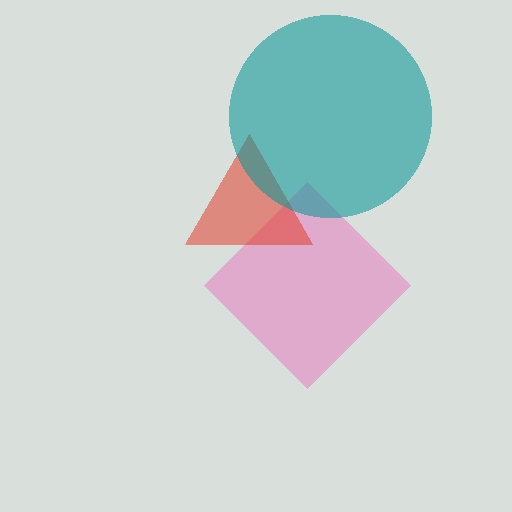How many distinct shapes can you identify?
There are 3 distinct shapes: a pink diamond, a red triangle, a teal circle.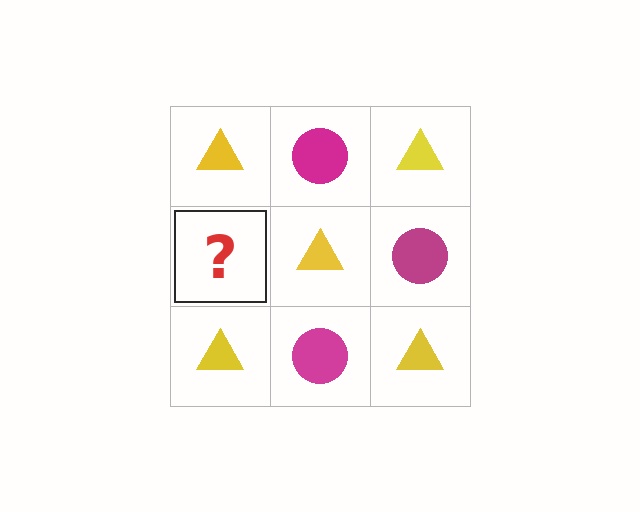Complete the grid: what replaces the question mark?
The question mark should be replaced with a magenta circle.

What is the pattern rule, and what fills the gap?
The rule is that it alternates yellow triangle and magenta circle in a checkerboard pattern. The gap should be filled with a magenta circle.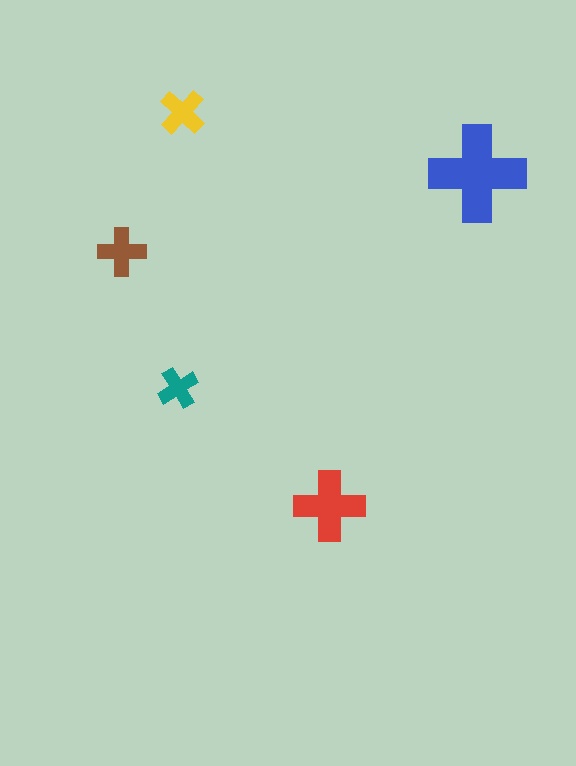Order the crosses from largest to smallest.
the blue one, the red one, the brown one, the yellow one, the teal one.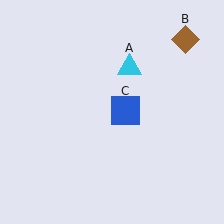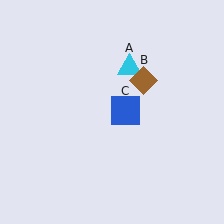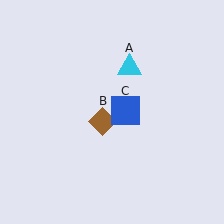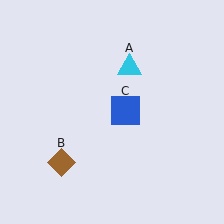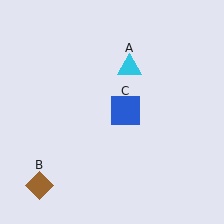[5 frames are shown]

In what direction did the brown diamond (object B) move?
The brown diamond (object B) moved down and to the left.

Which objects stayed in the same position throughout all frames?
Cyan triangle (object A) and blue square (object C) remained stationary.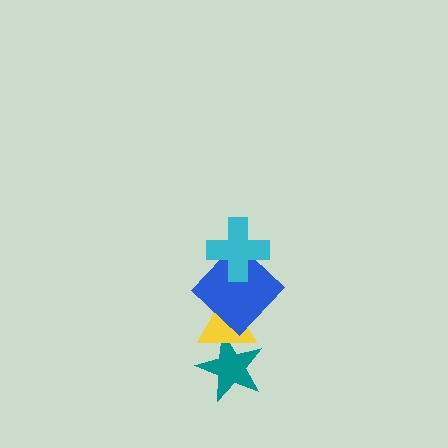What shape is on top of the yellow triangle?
The blue diamond is on top of the yellow triangle.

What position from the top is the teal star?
The teal star is 4th from the top.